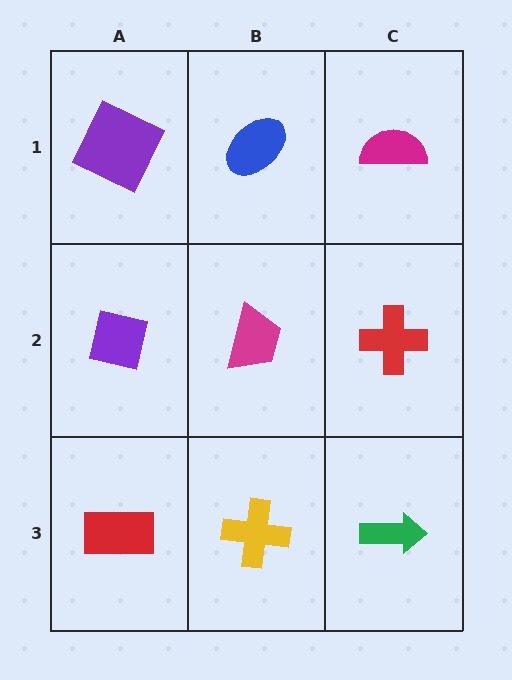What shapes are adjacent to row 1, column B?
A magenta trapezoid (row 2, column B), a purple square (row 1, column A), a magenta semicircle (row 1, column C).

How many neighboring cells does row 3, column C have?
2.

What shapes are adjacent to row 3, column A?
A purple square (row 2, column A), a yellow cross (row 3, column B).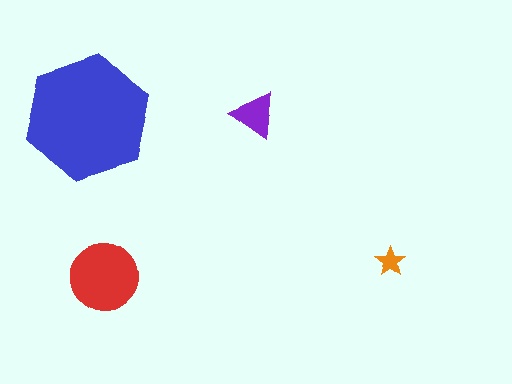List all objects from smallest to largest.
The orange star, the purple triangle, the red circle, the blue hexagon.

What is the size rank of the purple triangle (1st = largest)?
3rd.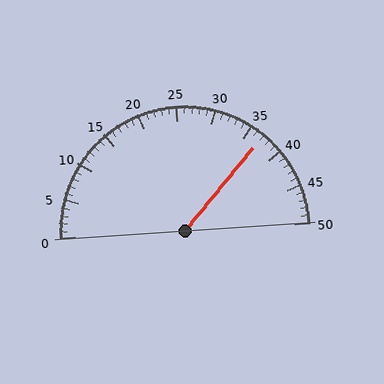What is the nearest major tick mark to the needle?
The nearest major tick mark is 35.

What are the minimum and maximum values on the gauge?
The gauge ranges from 0 to 50.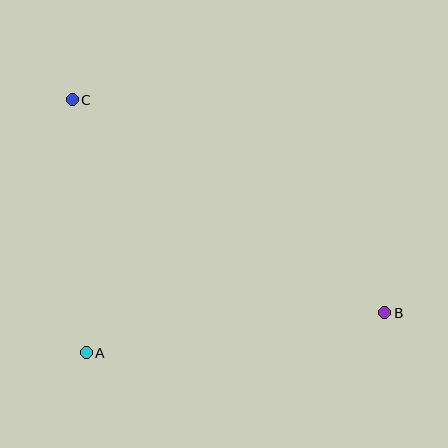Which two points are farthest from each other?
Points B and C are farthest from each other.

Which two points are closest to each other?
Points A and C are closest to each other.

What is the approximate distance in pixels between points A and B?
The distance between A and B is approximately 301 pixels.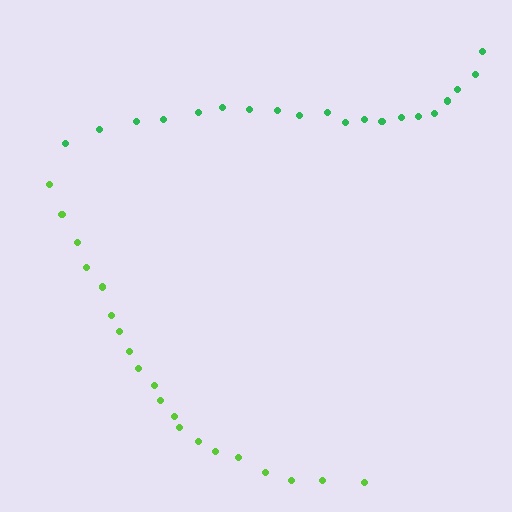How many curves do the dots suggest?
There are 2 distinct paths.